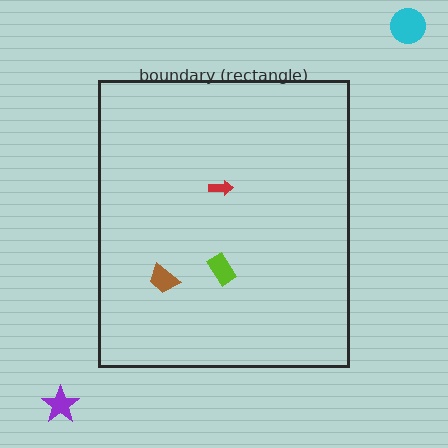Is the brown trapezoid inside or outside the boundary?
Inside.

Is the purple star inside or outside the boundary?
Outside.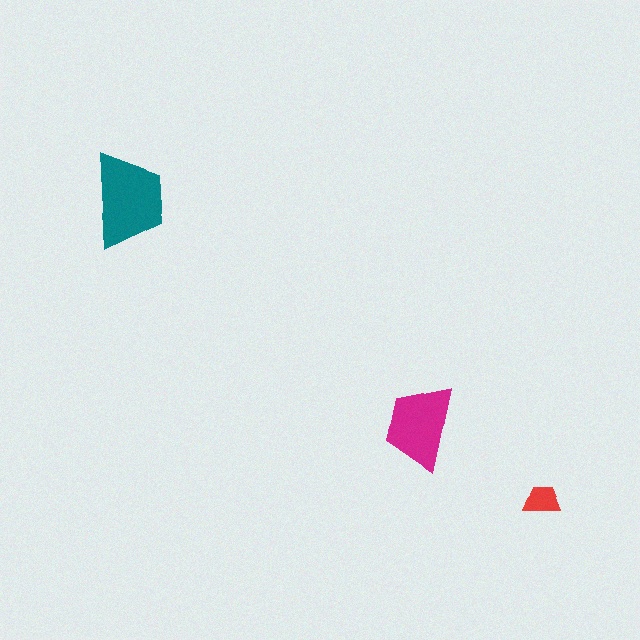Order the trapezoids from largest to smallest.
the teal one, the magenta one, the red one.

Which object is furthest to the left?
The teal trapezoid is leftmost.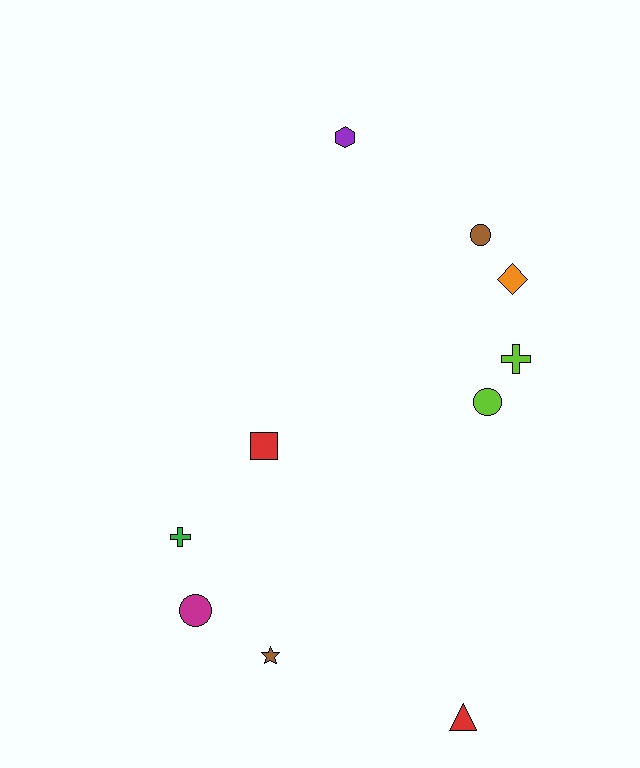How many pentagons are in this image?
There are no pentagons.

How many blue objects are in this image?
There are no blue objects.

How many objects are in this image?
There are 10 objects.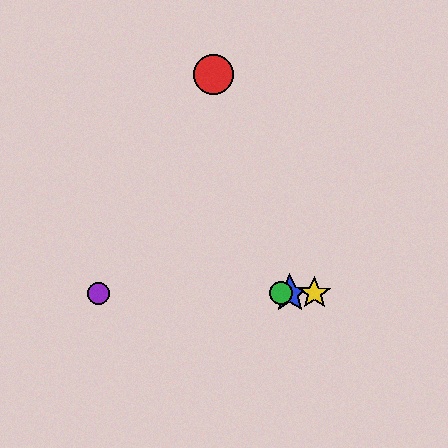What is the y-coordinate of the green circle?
The green circle is at y≈293.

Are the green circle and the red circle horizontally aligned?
No, the green circle is at y≈293 and the red circle is at y≈74.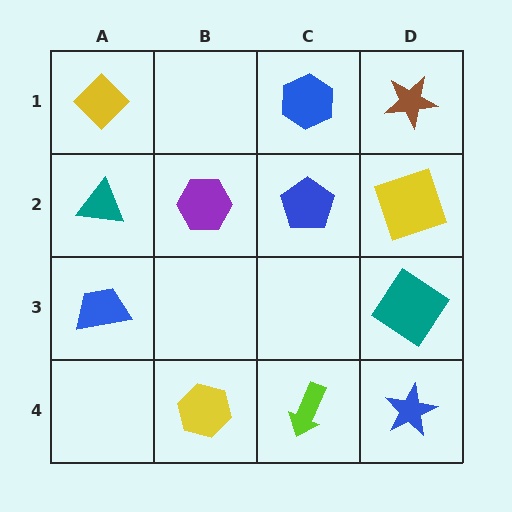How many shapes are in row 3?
2 shapes.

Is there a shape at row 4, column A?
No, that cell is empty.